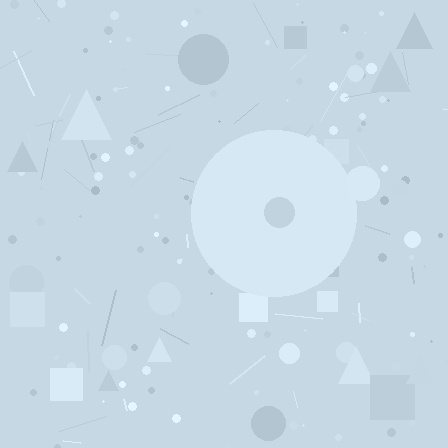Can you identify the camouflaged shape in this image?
The camouflaged shape is a circle.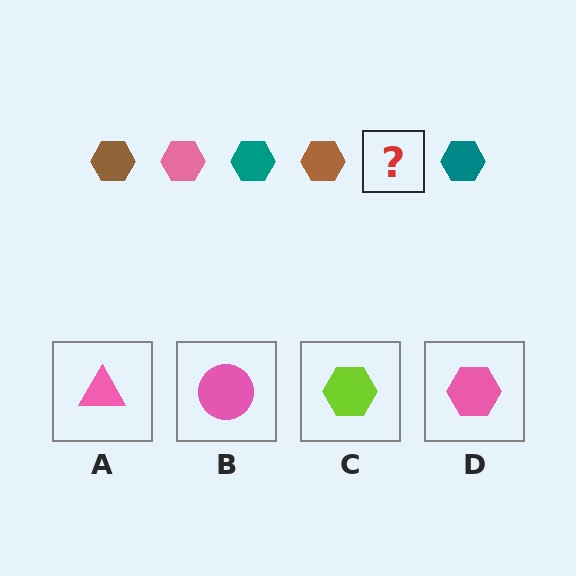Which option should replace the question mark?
Option D.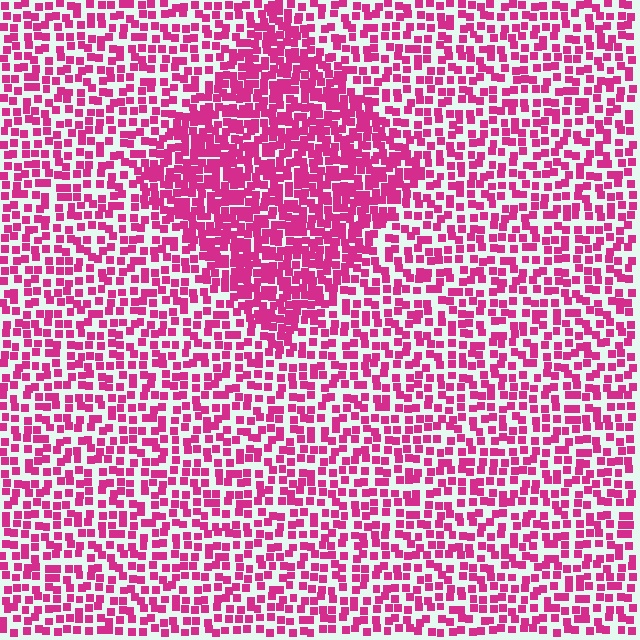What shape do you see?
I see a diamond.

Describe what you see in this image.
The image contains small magenta elements arranged at two different densities. A diamond-shaped region is visible where the elements are more densely packed than the surrounding area.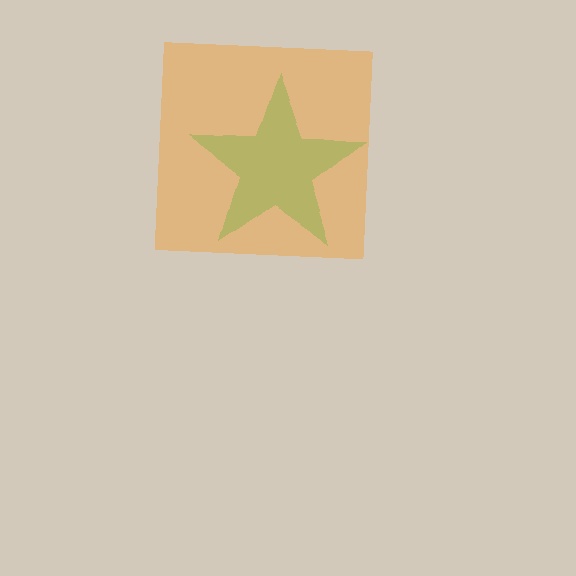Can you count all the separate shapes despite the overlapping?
Yes, there are 2 separate shapes.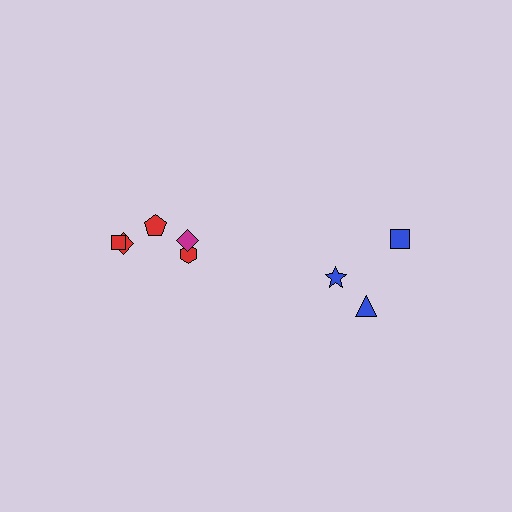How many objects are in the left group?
There are 5 objects.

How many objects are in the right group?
There are 3 objects.